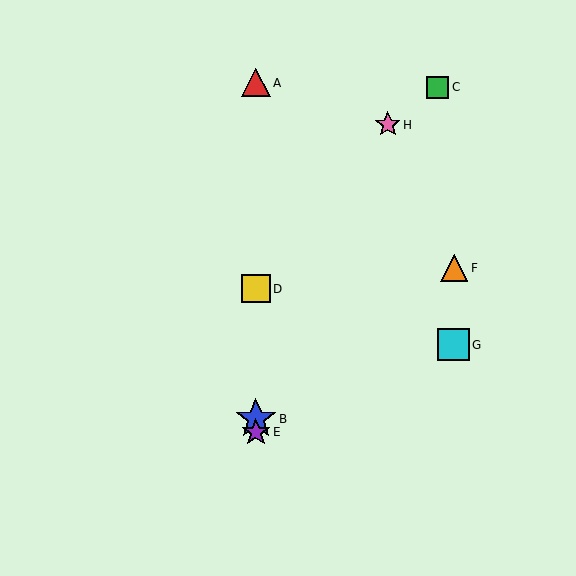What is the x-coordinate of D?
Object D is at x≈256.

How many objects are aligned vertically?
4 objects (A, B, D, E) are aligned vertically.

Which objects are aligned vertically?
Objects A, B, D, E are aligned vertically.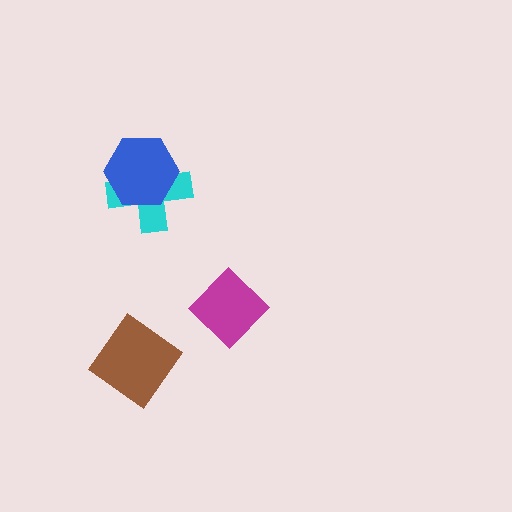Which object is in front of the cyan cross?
The blue hexagon is in front of the cyan cross.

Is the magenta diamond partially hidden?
No, no other shape covers it.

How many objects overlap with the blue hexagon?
1 object overlaps with the blue hexagon.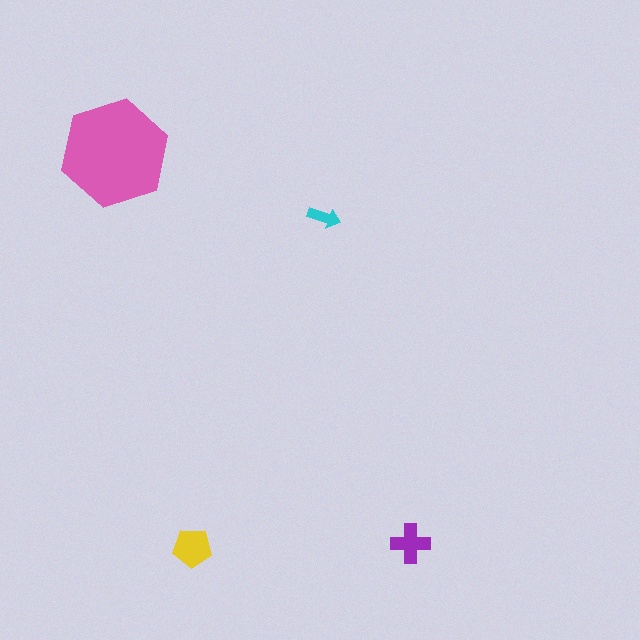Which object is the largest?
The pink hexagon.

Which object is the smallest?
The cyan arrow.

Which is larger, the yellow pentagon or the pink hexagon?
The pink hexagon.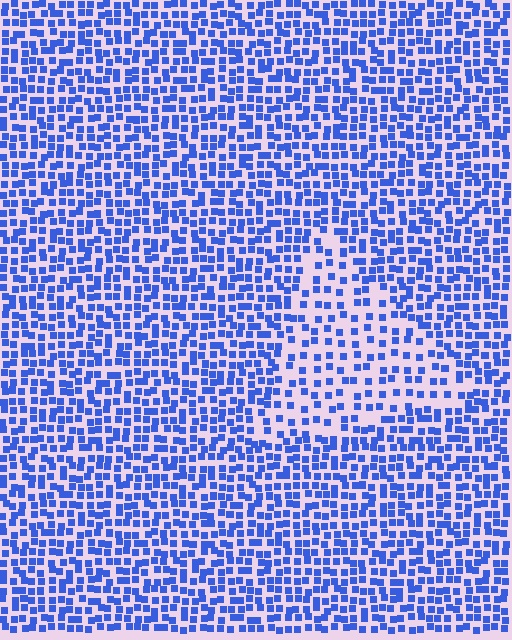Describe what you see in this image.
The image contains small blue elements arranged at two different densities. A triangle-shaped region is visible where the elements are less densely packed than the surrounding area.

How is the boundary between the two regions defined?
The boundary is defined by a change in element density (approximately 1.9x ratio). All elements are the same color, size, and shape.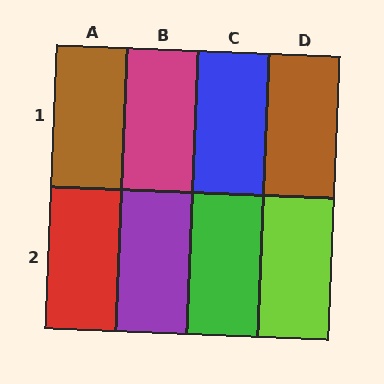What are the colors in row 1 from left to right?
Brown, magenta, blue, brown.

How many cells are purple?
1 cell is purple.